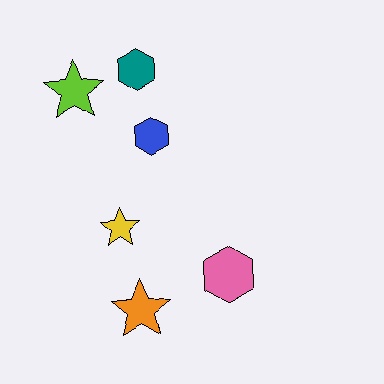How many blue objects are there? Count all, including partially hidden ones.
There is 1 blue object.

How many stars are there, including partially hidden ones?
There are 3 stars.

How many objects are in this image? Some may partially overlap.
There are 6 objects.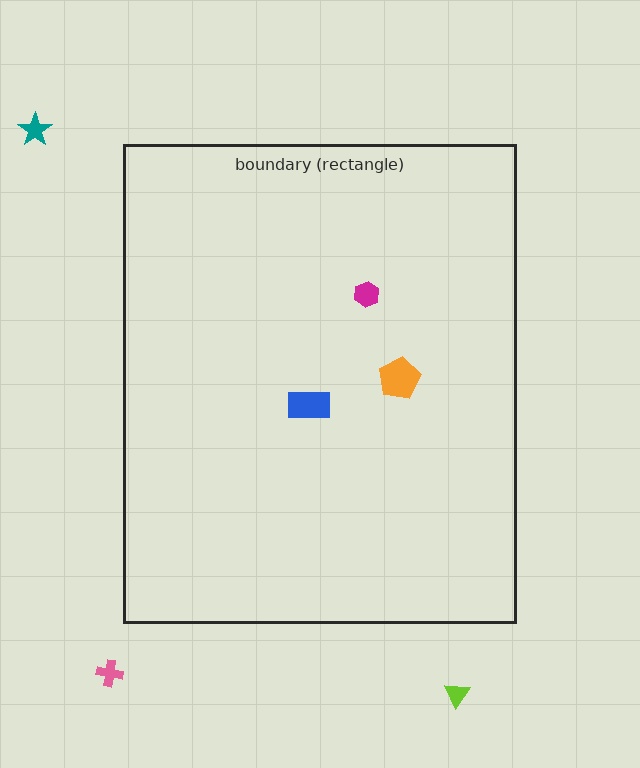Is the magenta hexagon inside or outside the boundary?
Inside.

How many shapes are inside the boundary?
3 inside, 3 outside.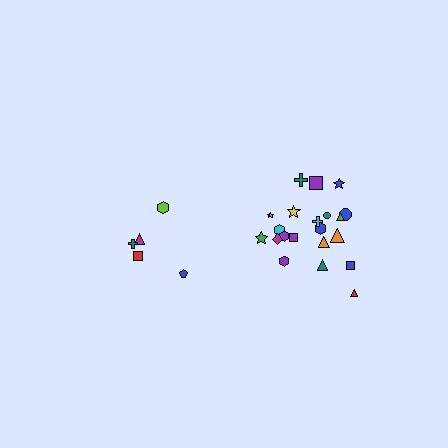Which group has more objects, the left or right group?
The right group.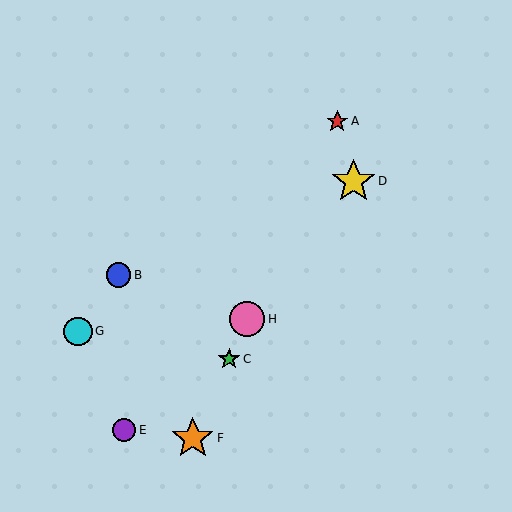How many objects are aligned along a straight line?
4 objects (A, C, F, H) are aligned along a straight line.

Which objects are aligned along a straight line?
Objects A, C, F, H are aligned along a straight line.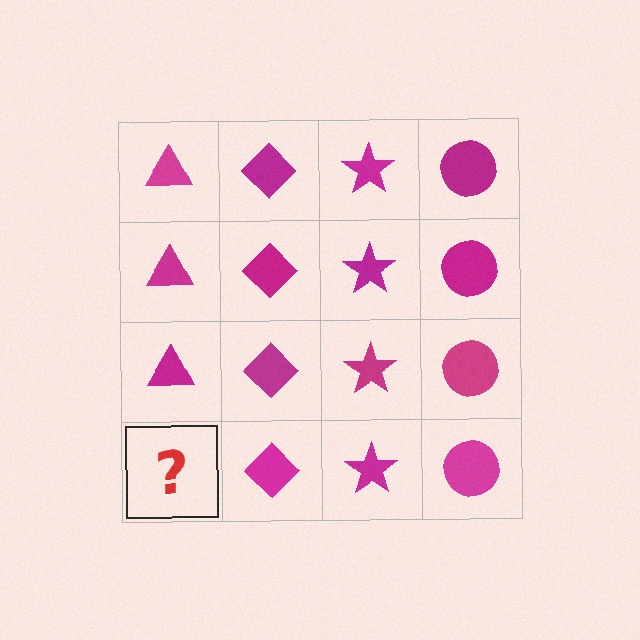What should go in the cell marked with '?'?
The missing cell should contain a magenta triangle.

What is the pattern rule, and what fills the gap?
The rule is that each column has a consistent shape. The gap should be filled with a magenta triangle.